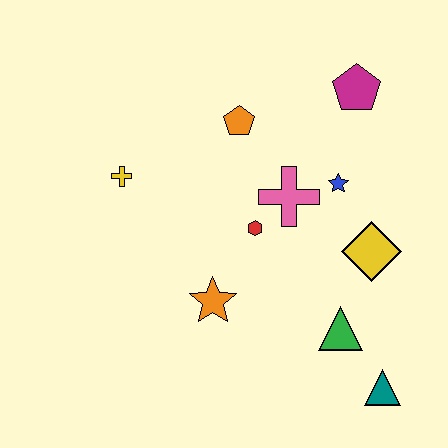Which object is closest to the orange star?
The red hexagon is closest to the orange star.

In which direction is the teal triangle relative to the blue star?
The teal triangle is below the blue star.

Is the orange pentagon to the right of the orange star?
Yes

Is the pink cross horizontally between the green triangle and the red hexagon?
Yes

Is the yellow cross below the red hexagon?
No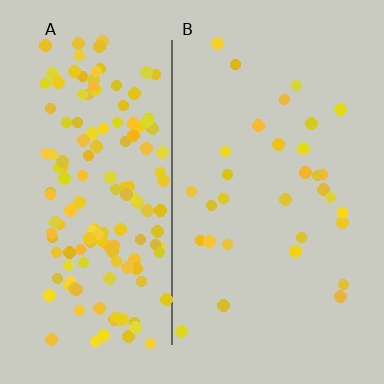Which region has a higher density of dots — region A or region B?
A (the left).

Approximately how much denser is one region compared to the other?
Approximately 4.8× — region A over region B.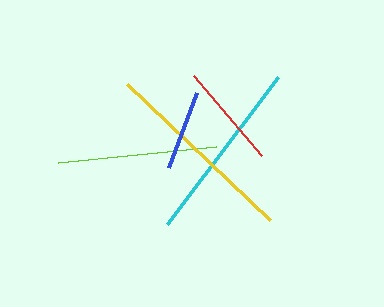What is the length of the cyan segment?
The cyan segment is approximately 184 pixels long.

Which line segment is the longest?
The yellow line is the longest at approximately 197 pixels.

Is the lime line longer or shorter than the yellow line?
The yellow line is longer than the lime line.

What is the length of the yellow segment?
The yellow segment is approximately 197 pixels long.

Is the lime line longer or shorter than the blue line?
The lime line is longer than the blue line.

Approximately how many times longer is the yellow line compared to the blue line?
The yellow line is approximately 2.5 times the length of the blue line.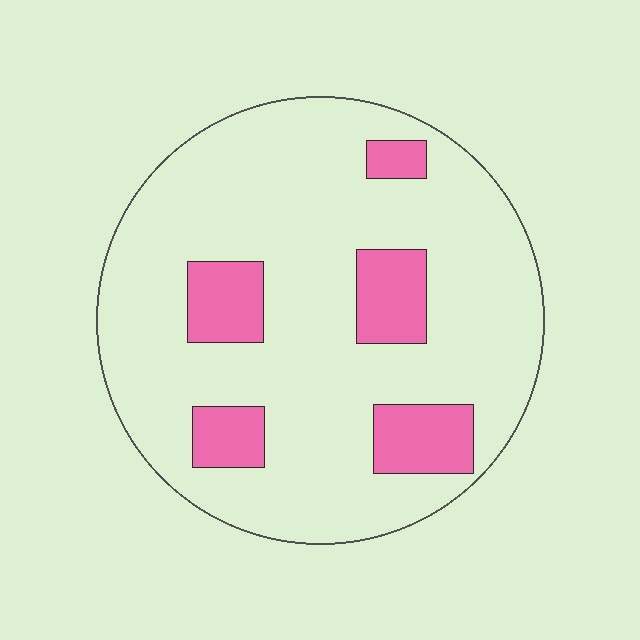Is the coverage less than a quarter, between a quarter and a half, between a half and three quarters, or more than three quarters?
Less than a quarter.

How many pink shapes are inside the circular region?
5.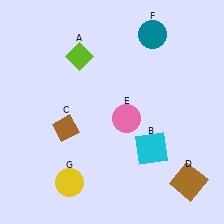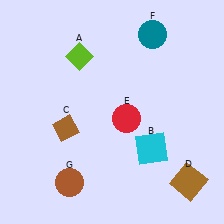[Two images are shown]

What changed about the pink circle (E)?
In Image 1, E is pink. In Image 2, it changed to red.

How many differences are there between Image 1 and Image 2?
There are 2 differences between the two images.